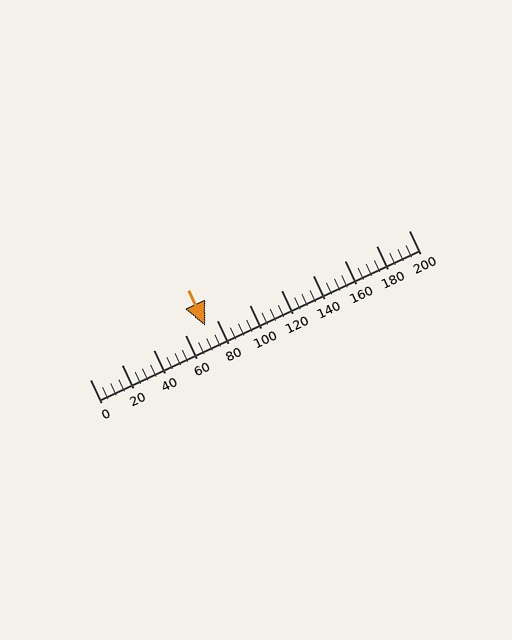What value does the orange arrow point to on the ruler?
The orange arrow points to approximately 72.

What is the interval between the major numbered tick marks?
The major tick marks are spaced 20 units apart.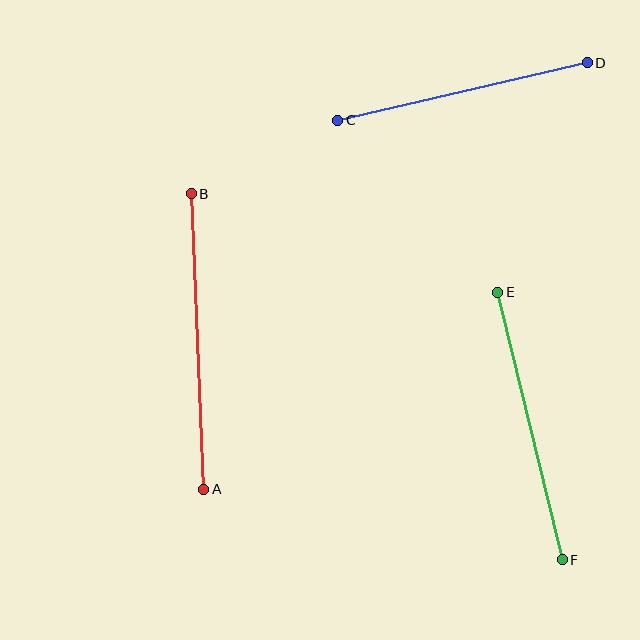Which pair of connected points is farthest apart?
Points A and B are farthest apart.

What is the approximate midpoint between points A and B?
The midpoint is at approximately (197, 342) pixels.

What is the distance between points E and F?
The distance is approximately 275 pixels.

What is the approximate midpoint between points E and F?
The midpoint is at approximately (530, 426) pixels.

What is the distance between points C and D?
The distance is approximately 256 pixels.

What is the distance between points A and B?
The distance is approximately 296 pixels.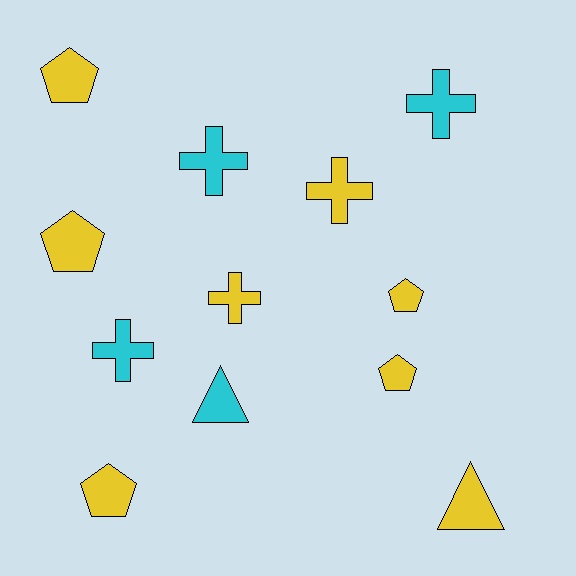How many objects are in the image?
There are 12 objects.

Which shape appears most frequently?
Cross, with 5 objects.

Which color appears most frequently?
Yellow, with 8 objects.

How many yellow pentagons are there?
There are 5 yellow pentagons.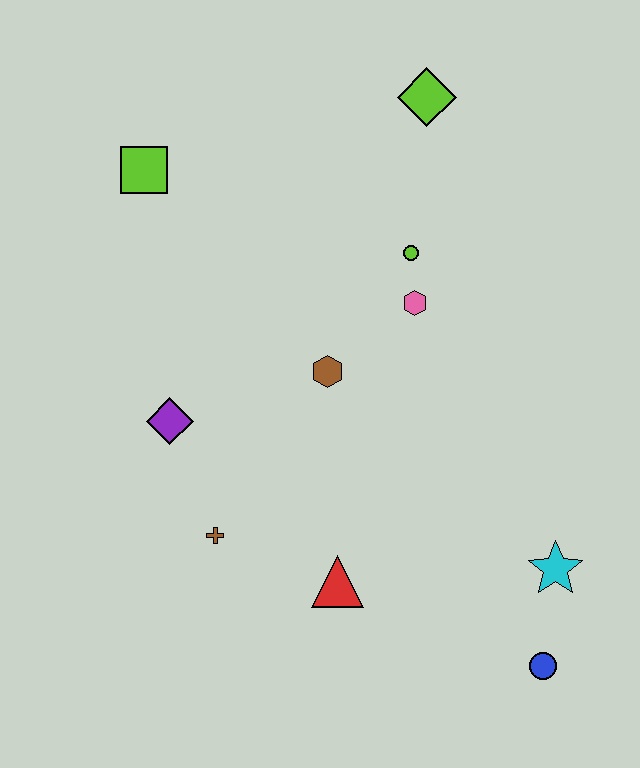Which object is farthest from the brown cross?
The lime diamond is farthest from the brown cross.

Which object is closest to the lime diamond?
The lime circle is closest to the lime diamond.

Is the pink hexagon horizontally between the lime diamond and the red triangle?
Yes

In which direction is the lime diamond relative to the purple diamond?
The lime diamond is above the purple diamond.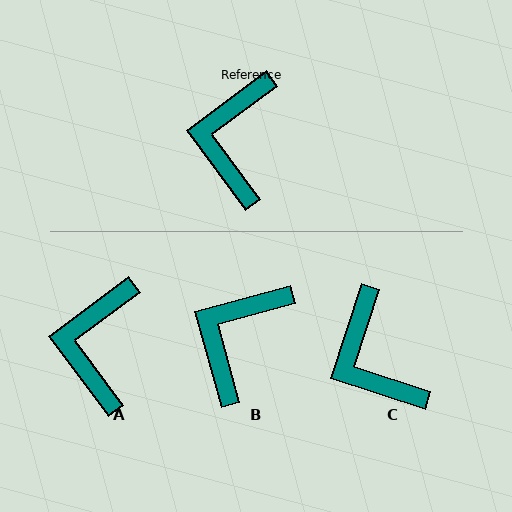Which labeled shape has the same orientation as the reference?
A.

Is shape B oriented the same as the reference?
No, it is off by about 21 degrees.